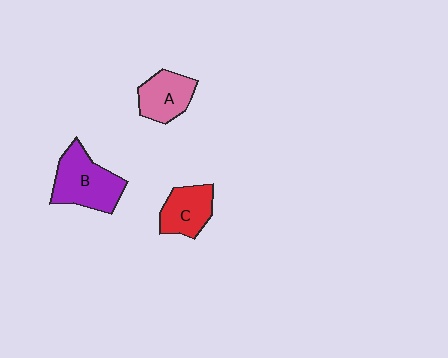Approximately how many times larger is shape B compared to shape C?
Approximately 1.4 times.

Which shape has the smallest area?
Shape C (red).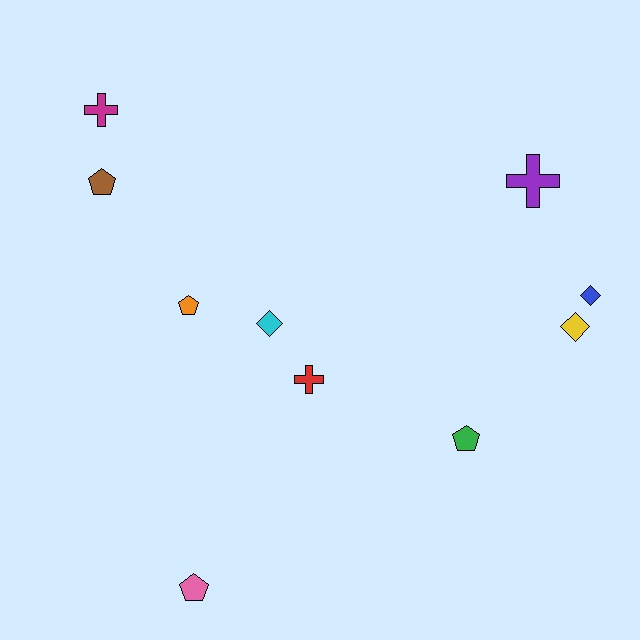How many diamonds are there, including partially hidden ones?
There are 3 diamonds.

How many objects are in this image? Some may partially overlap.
There are 10 objects.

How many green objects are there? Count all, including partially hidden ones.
There is 1 green object.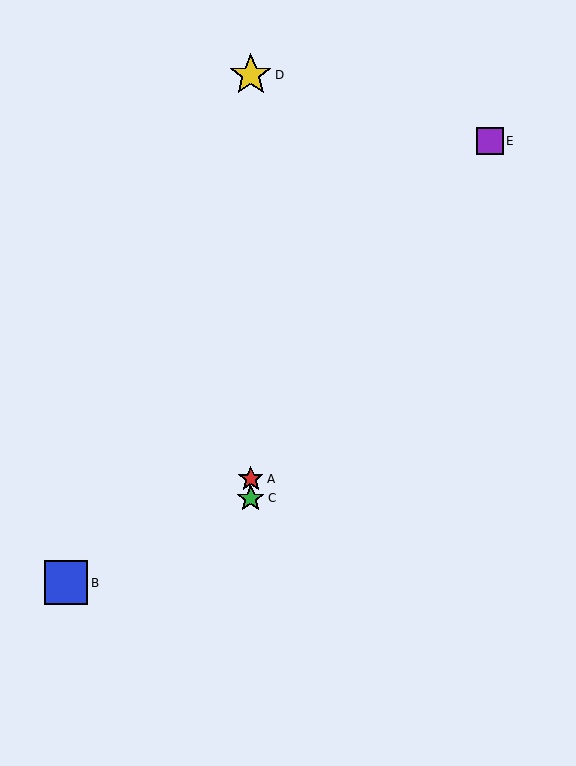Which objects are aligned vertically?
Objects A, C, D are aligned vertically.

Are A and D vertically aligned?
Yes, both are at x≈251.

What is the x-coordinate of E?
Object E is at x≈490.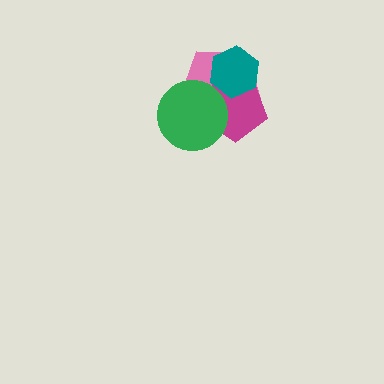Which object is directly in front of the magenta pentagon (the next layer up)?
The teal hexagon is directly in front of the magenta pentagon.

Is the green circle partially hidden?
No, no other shape covers it.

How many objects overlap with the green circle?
2 objects overlap with the green circle.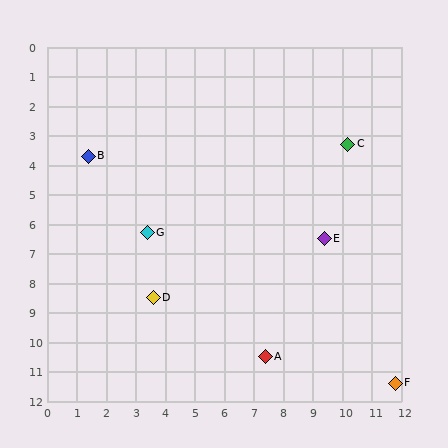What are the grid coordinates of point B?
Point B is at approximately (1.4, 3.7).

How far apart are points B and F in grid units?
Points B and F are about 12.9 grid units apart.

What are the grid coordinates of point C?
Point C is at approximately (10.2, 3.3).